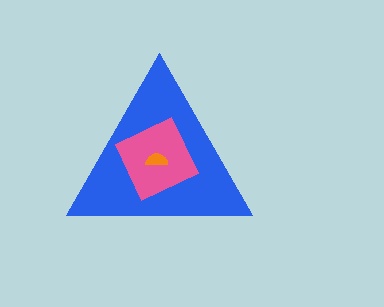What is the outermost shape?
The blue triangle.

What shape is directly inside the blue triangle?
The pink diamond.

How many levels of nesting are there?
3.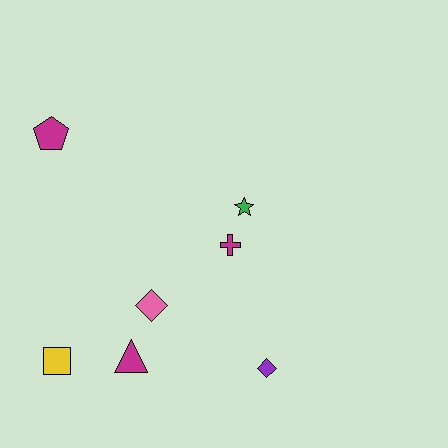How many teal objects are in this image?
There are no teal objects.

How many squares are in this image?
There is 1 square.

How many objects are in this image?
There are 7 objects.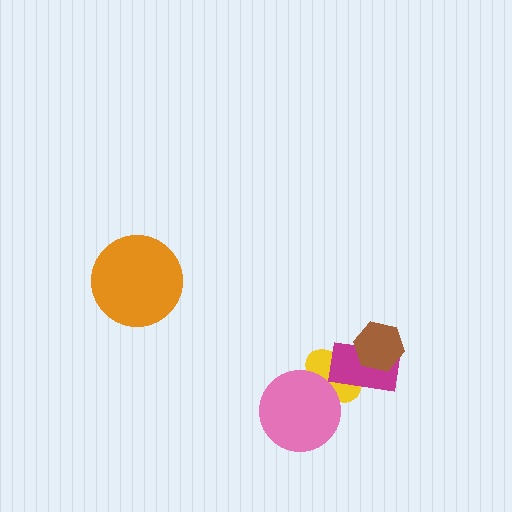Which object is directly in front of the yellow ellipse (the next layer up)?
The pink circle is directly in front of the yellow ellipse.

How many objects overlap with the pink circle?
1 object overlaps with the pink circle.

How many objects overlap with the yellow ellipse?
2 objects overlap with the yellow ellipse.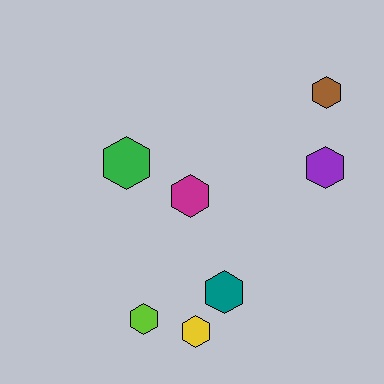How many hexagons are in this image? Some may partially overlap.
There are 7 hexagons.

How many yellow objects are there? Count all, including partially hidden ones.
There is 1 yellow object.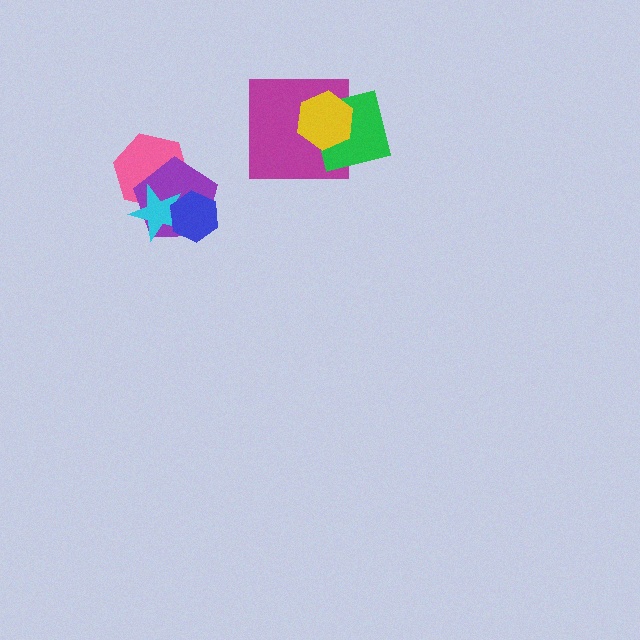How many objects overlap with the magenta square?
2 objects overlap with the magenta square.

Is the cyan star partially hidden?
Yes, it is partially covered by another shape.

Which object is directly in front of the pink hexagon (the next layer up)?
The purple pentagon is directly in front of the pink hexagon.